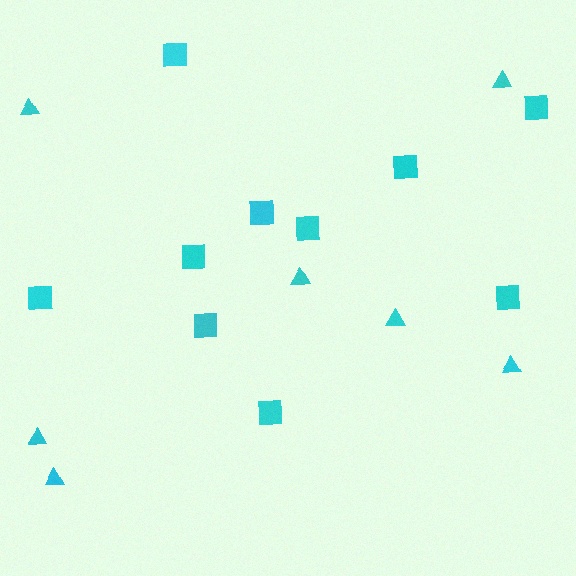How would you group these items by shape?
There are 2 groups: one group of squares (10) and one group of triangles (7).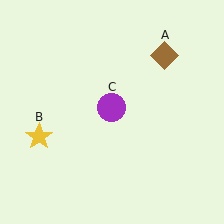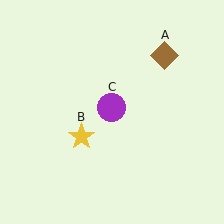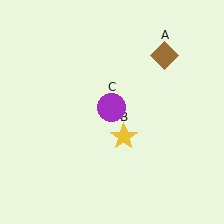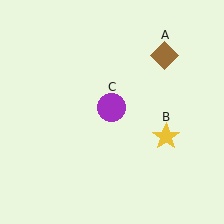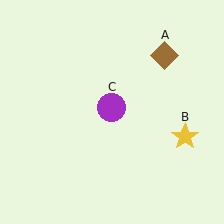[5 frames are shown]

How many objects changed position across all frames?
1 object changed position: yellow star (object B).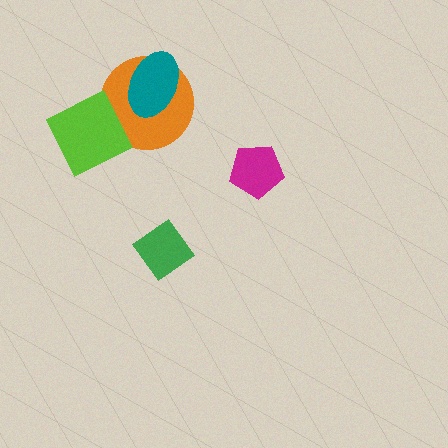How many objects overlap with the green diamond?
0 objects overlap with the green diamond.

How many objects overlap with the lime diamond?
1 object overlaps with the lime diamond.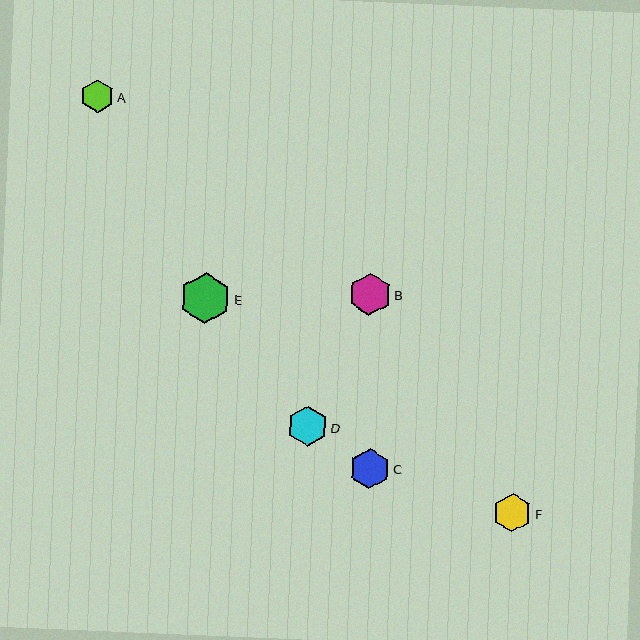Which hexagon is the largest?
Hexagon E is the largest with a size of approximately 51 pixels.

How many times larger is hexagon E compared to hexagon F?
Hexagon E is approximately 1.3 times the size of hexagon F.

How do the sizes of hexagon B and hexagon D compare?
Hexagon B and hexagon D are approximately the same size.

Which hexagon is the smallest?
Hexagon A is the smallest with a size of approximately 33 pixels.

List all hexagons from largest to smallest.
From largest to smallest: E, B, D, C, F, A.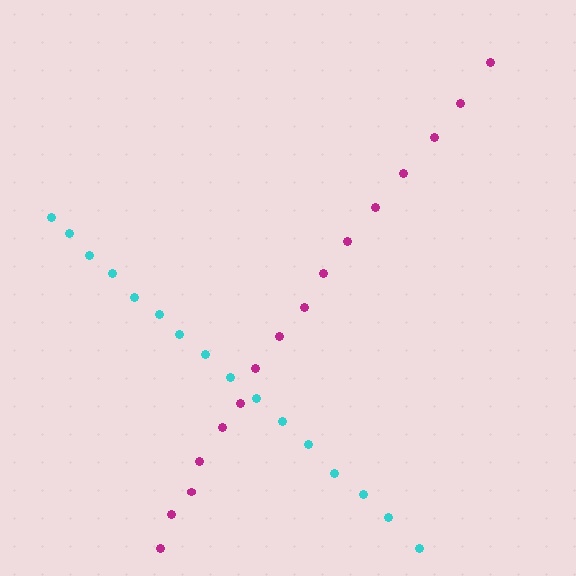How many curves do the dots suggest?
There are 2 distinct paths.